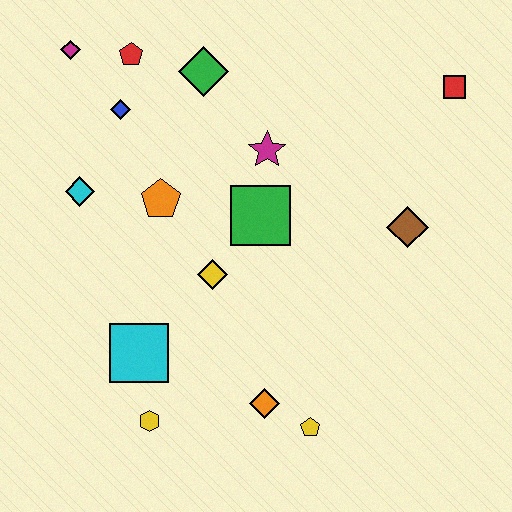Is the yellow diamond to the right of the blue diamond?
Yes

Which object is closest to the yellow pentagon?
The orange diamond is closest to the yellow pentagon.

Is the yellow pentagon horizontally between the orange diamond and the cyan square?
No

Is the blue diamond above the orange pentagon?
Yes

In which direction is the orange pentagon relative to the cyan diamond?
The orange pentagon is to the right of the cyan diamond.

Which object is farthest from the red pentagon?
The yellow pentagon is farthest from the red pentagon.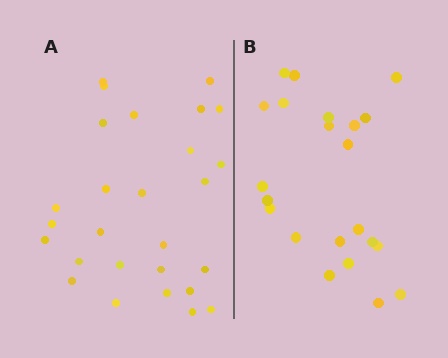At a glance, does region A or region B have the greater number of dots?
Region A (the left region) has more dots.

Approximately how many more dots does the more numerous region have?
Region A has about 5 more dots than region B.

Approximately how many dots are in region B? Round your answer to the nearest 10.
About 20 dots. (The exact count is 22, which rounds to 20.)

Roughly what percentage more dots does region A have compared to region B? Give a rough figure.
About 25% more.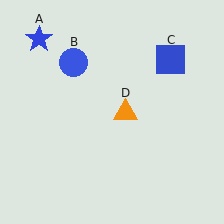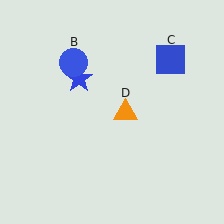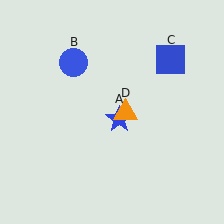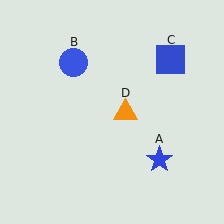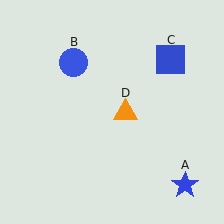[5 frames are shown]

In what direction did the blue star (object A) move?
The blue star (object A) moved down and to the right.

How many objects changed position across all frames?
1 object changed position: blue star (object A).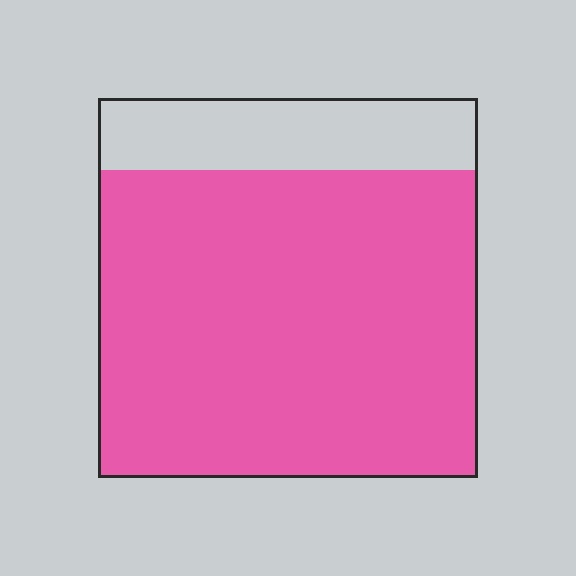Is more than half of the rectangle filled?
Yes.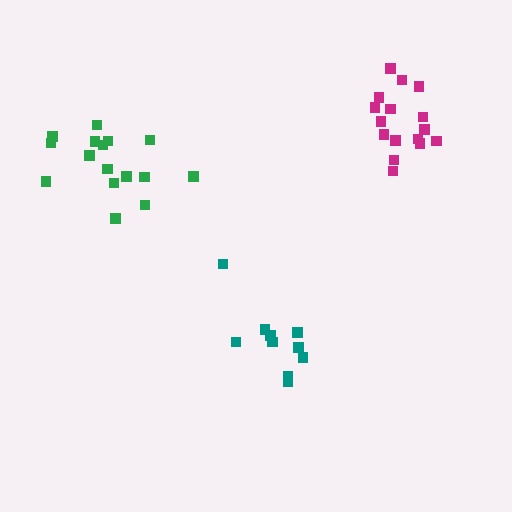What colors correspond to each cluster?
The clusters are colored: teal, magenta, green.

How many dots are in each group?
Group 1: 10 dots, Group 2: 16 dots, Group 3: 16 dots (42 total).